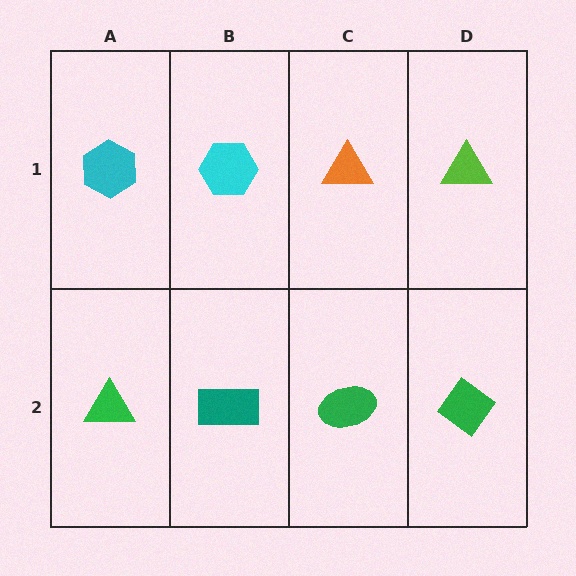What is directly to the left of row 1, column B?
A cyan hexagon.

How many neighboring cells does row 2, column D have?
2.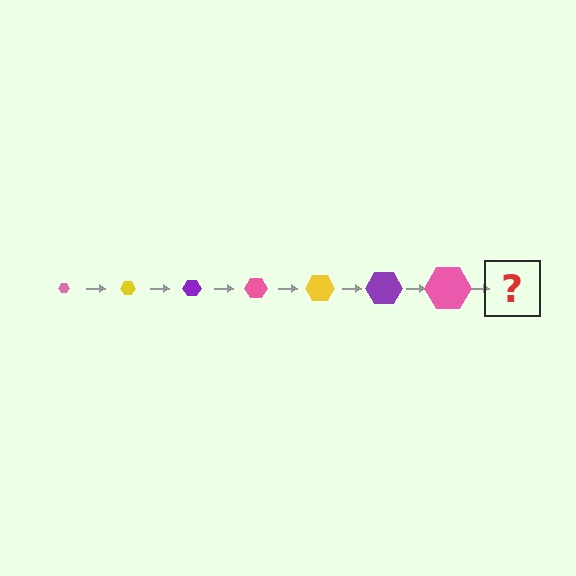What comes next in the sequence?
The next element should be a yellow hexagon, larger than the previous one.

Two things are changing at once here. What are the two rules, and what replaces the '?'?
The two rules are that the hexagon grows larger each step and the color cycles through pink, yellow, and purple. The '?' should be a yellow hexagon, larger than the previous one.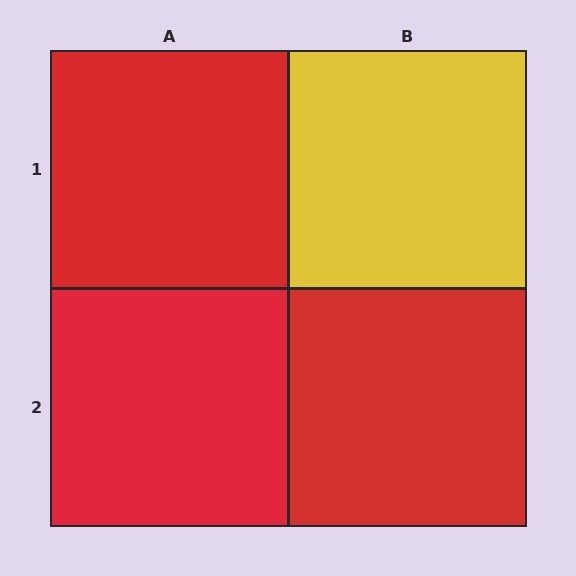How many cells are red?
3 cells are red.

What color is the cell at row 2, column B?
Red.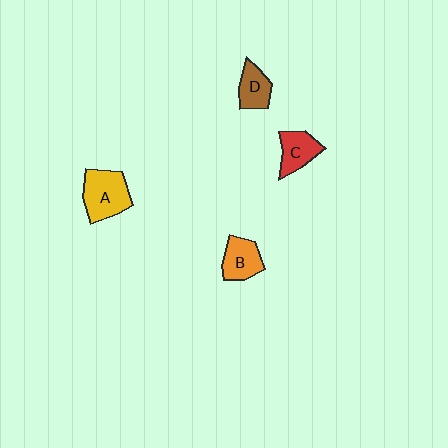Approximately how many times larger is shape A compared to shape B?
Approximately 1.4 times.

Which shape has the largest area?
Shape A (yellow).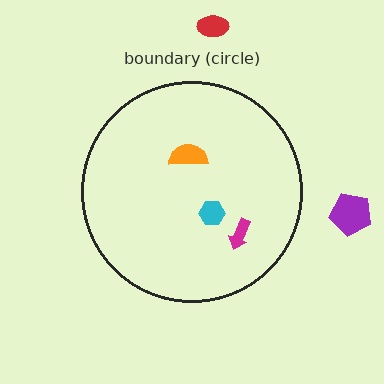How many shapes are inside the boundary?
3 inside, 2 outside.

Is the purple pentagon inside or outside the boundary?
Outside.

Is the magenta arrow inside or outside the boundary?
Inside.